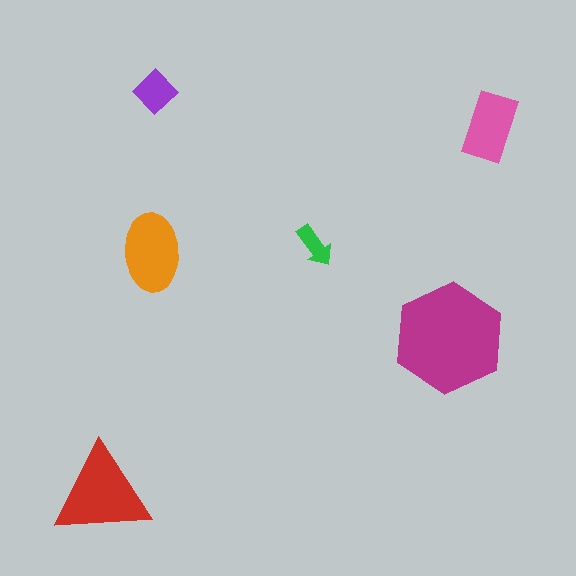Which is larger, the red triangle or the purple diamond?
The red triangle.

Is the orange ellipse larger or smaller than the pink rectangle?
Larger.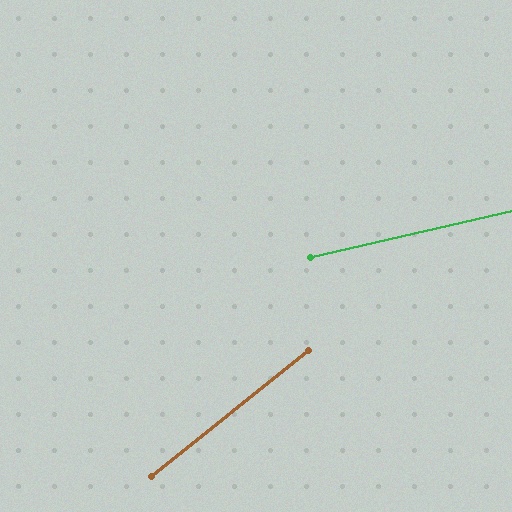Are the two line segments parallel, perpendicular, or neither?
Neither parallel nor perpendicular — they differ by about 26°.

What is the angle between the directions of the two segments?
Approximately 26 degrees.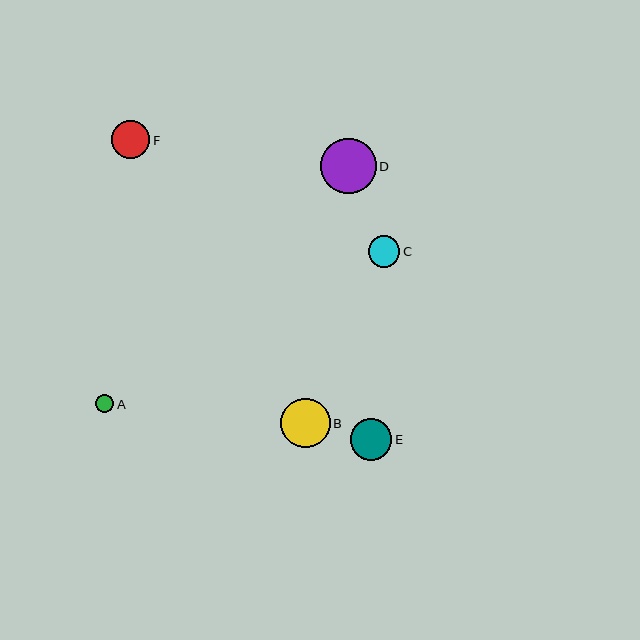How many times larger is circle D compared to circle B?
Circle D is approximately 1.1 times the size of circle B.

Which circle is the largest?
Circle D is the largest with a size of approximately 55 pixels.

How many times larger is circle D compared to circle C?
Circle D is approximately 1.7 times the size of circle C.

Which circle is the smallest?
Circle A is the smallest with a size of approximately 19 pixels.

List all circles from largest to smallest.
From largest to smallest: D, B, E, F, C, A.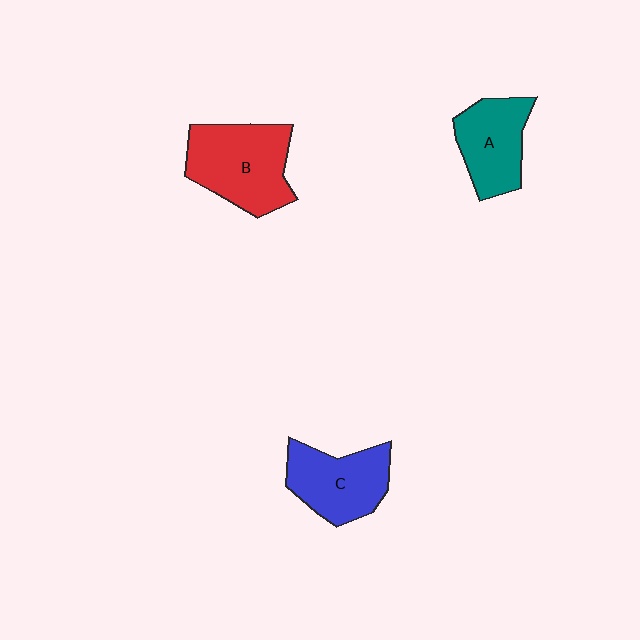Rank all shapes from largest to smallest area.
From largest to smallest: B (red), C (blue), A (teal).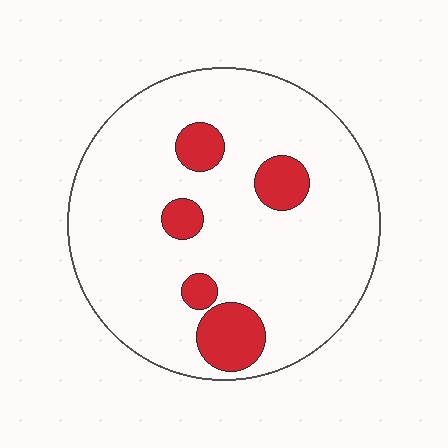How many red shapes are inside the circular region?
5.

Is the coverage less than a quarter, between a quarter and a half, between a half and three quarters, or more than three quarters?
Less than a quarter.